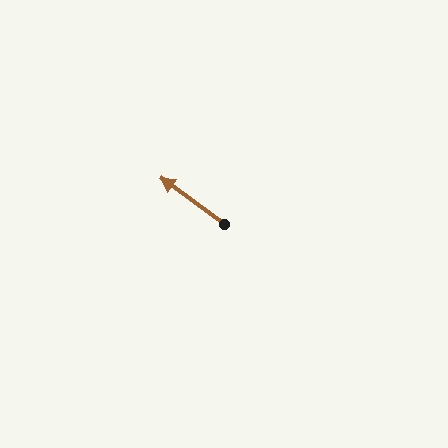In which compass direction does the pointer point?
Northwest.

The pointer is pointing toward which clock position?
Roughly 10 o'clock.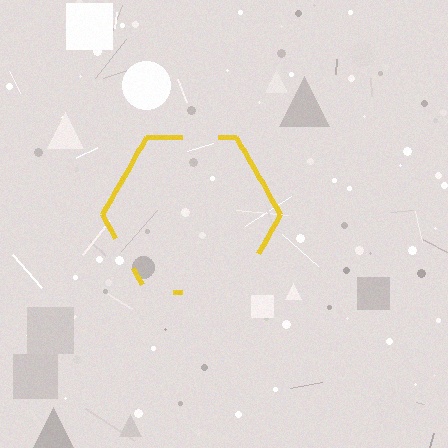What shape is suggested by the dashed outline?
The dashed outline suggests a hexagon.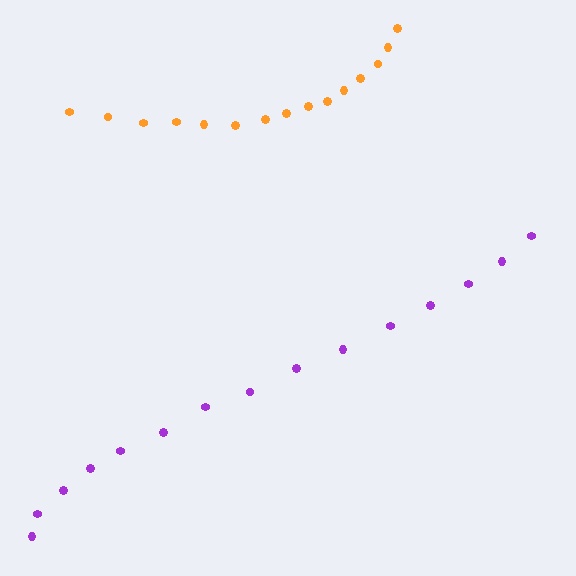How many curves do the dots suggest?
There are 2 distinct paths.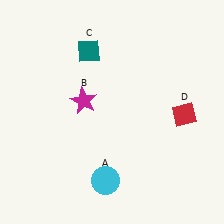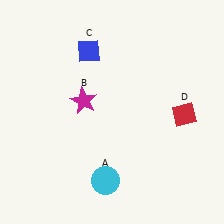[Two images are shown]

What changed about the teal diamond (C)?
In Image 1, C is teal. In Image 2, it changed to blue.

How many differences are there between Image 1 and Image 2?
There is 1 difference between the two images.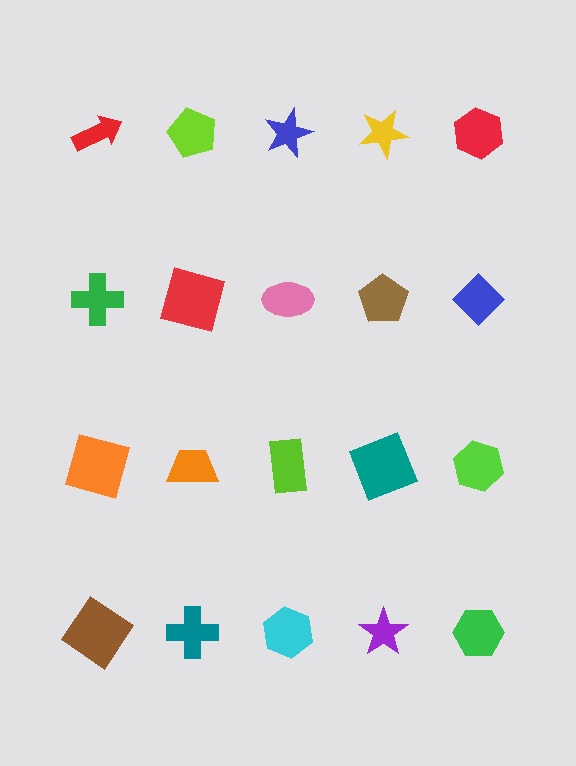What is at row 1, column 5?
A red hexagon.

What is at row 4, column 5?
A green hexagon.